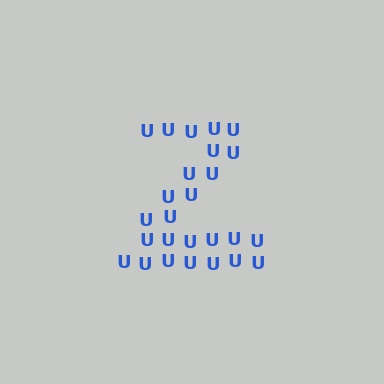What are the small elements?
The small elements are letter U's.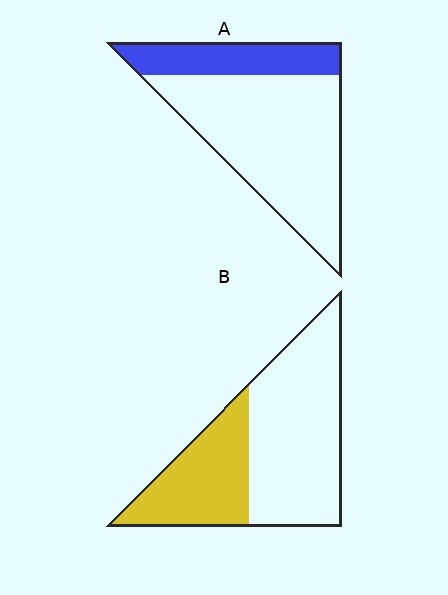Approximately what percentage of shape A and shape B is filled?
A is approximately 25% and B is approximately 35%.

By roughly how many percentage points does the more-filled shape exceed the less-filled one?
By roughly 10 percentage points (B over A).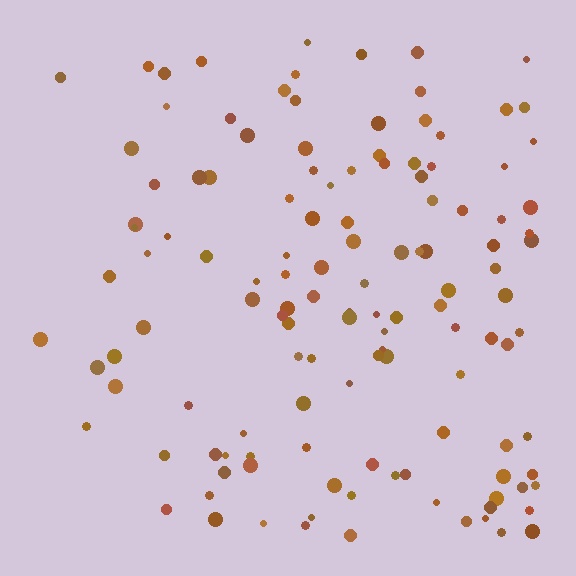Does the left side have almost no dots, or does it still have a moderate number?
Still a moderate number, just noticeably fewer than the right.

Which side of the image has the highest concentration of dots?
The right.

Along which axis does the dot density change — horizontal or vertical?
Horizontal.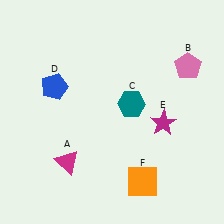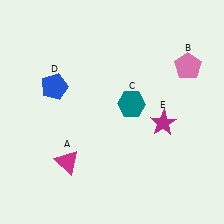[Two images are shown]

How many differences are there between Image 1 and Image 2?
There is 1 difference between the two images.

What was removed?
The orange square (F) was removed in Image 2.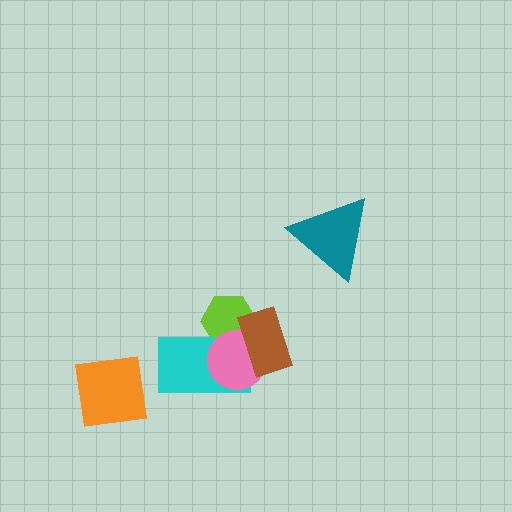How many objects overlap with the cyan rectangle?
3 objects overlap with the cyan rectangle.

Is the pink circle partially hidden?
Yes, it is partially covered by another shape.